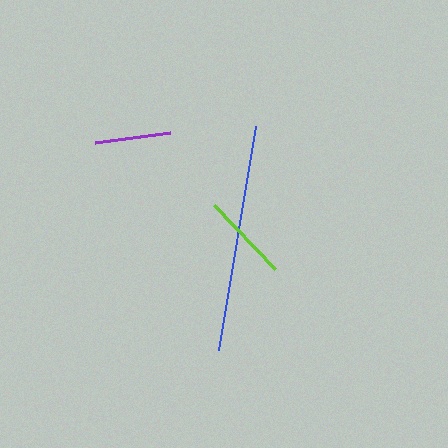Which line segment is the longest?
The blue line is the longest at approximately 227 pixels.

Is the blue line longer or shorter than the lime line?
The blue line is longer than the lime line.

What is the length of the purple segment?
The purple segment is approximately 75 pixels long.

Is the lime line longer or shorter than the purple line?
The lime line is longer than the purple line.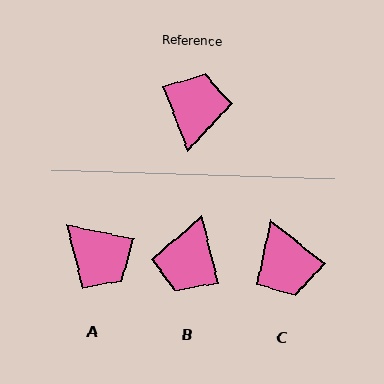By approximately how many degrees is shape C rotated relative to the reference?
Approximately 149 degrees clockwise.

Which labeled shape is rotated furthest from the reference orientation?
B, about 174 degrees away.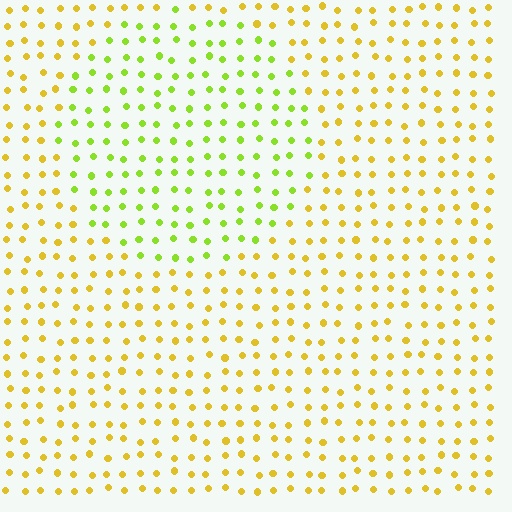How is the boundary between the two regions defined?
The boundary is defined purely by a slight shift in hue (about 39 degrees). Spacing, size, and orientation are identical on both sides.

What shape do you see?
I see a circle.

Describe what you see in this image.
The image is filled with small yellow elements in a uniform arrangement. A circle-shaped region is visible where the elements are tinted to a slightly different hue, forming a subtle color boundary.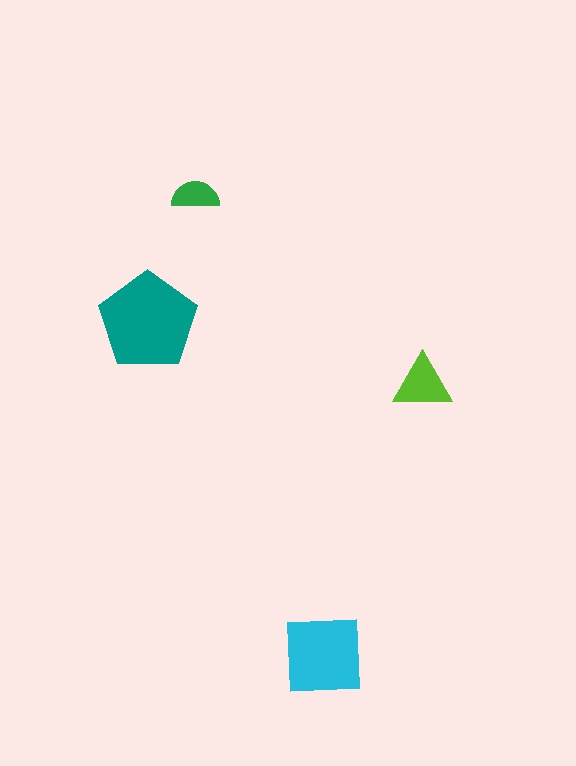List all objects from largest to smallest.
The teal pentagon, the cyan square, the lime triangle, the green semicircle.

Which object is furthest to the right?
The lime triangle is rightmost.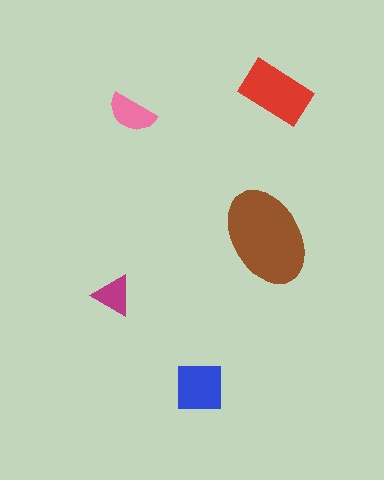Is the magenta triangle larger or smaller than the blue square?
Smaller.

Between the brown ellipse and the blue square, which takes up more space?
The brown ellipse.